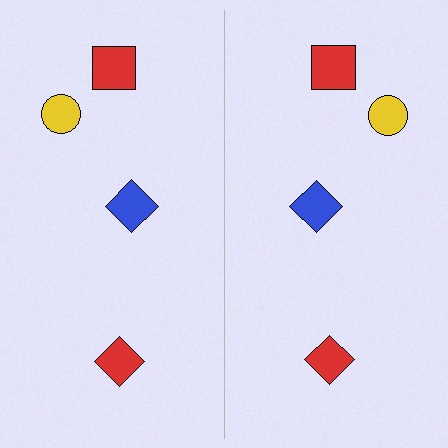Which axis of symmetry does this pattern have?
The pattern has a vertical axis of symmetry running through the center of the image.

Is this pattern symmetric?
Yes, this pattern has bilateral (reflection) symmetry.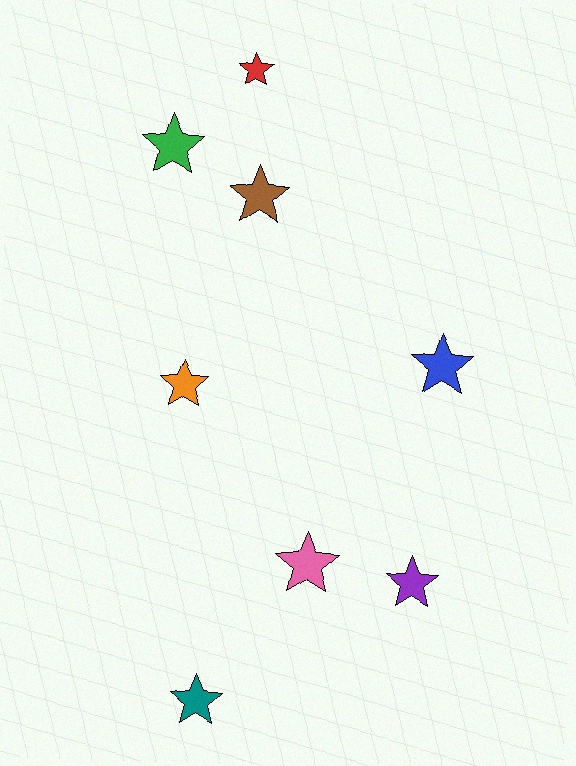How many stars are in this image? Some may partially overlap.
There are 8 stars.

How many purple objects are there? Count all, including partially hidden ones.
There is 1 purple object.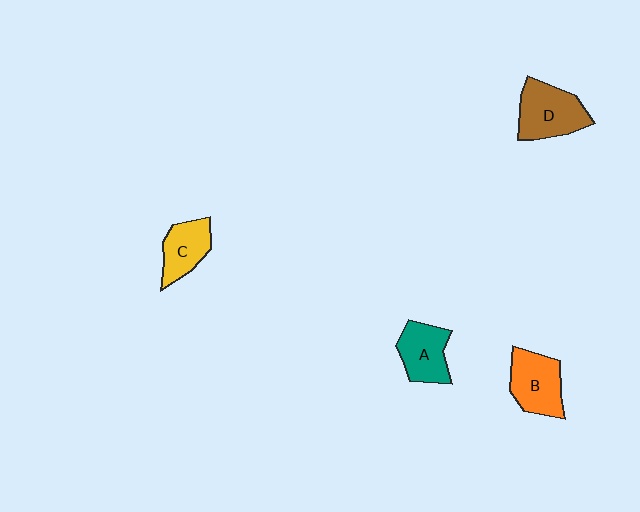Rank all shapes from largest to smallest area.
From largest to smallest: D (brown), B (orange), A (teal), C (yellow).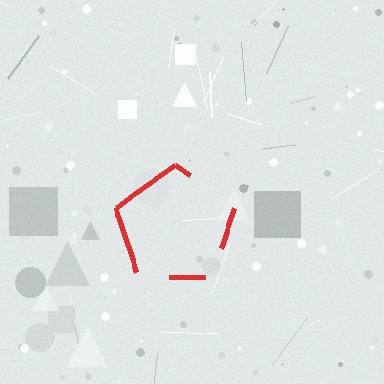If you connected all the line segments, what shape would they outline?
They would outline a pentagon.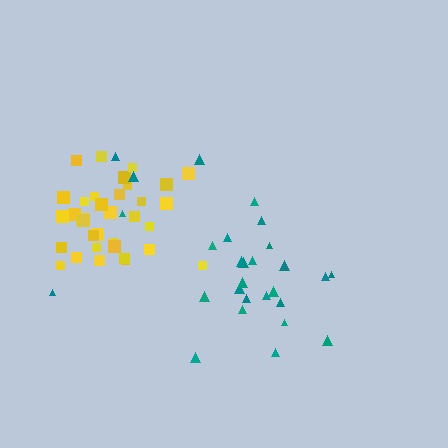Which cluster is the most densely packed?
Yellow.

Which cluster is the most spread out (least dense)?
Teal.